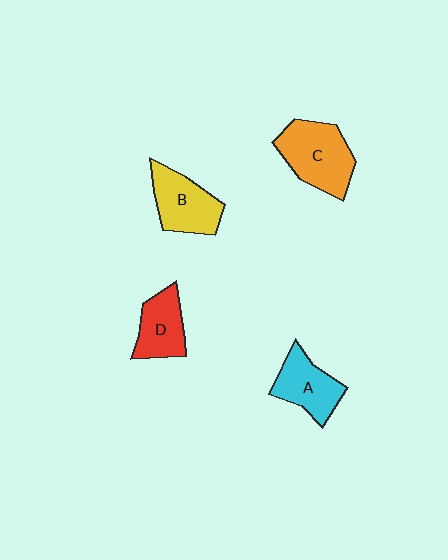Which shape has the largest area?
Shape C (orange).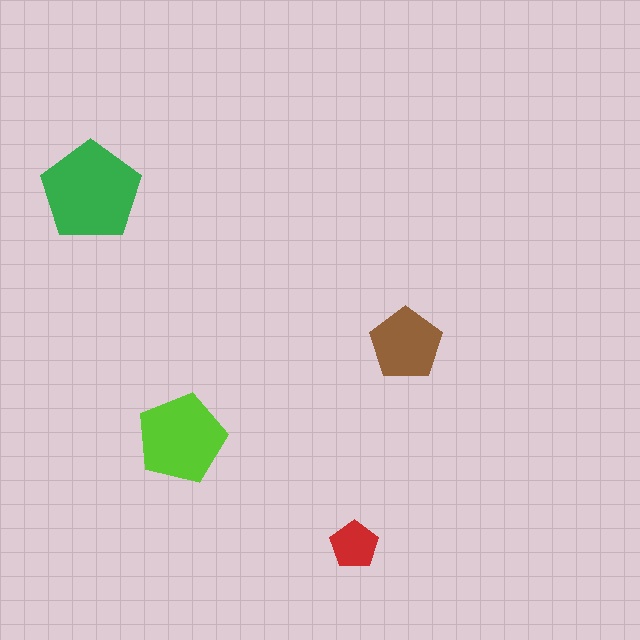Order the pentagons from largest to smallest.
the green one, the lime one, the brown one, the red one.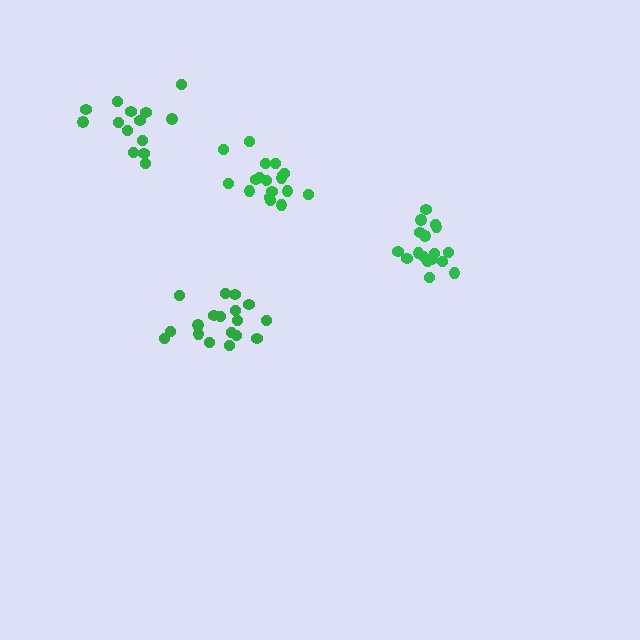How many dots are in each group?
Group 1: 18 dots, Group 2: 14 dots, Group 3: 17 dots, Group 4: 18 dots (67 total).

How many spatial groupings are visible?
There are 4 spatial groupings.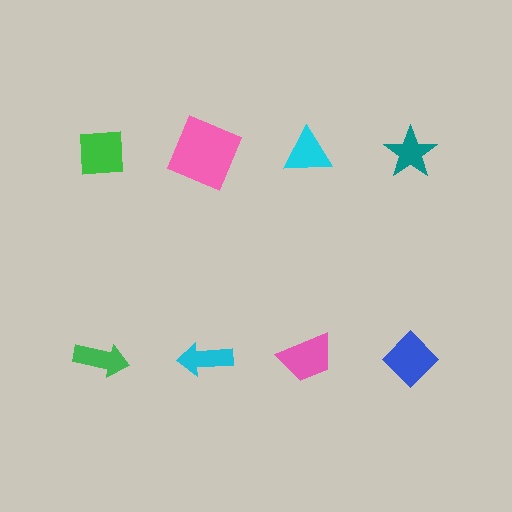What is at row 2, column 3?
A pink trapezoid.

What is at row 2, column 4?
A blue diamond.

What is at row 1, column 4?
A teal star.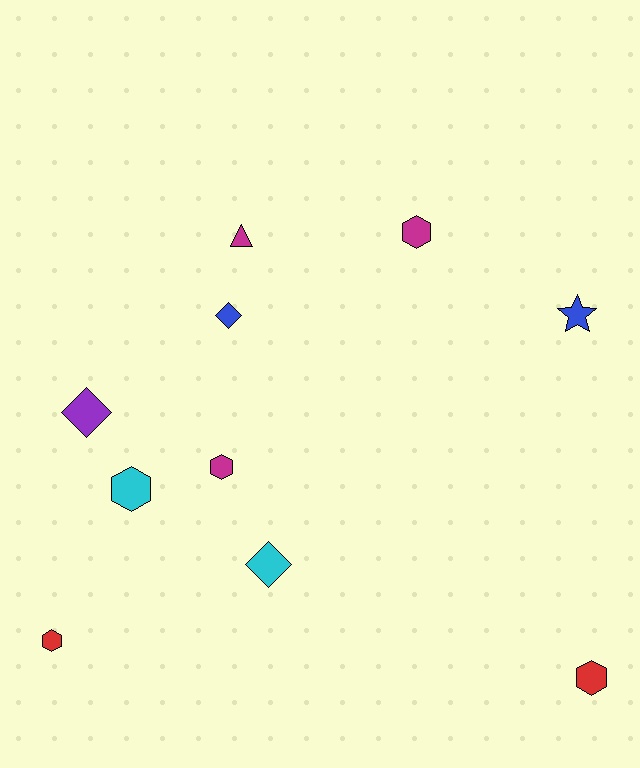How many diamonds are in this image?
There are 3 diamonds.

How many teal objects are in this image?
There are no teal objects.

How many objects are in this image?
There are 10 objects.